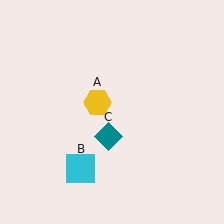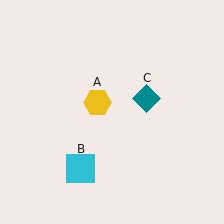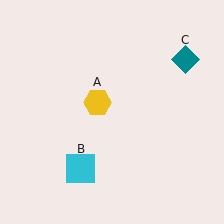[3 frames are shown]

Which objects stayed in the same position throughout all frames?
Yellow hexagon (object A) and cyan square (object B) remained stationary.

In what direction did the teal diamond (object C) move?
The teal diamond (object C) moved up and to the right.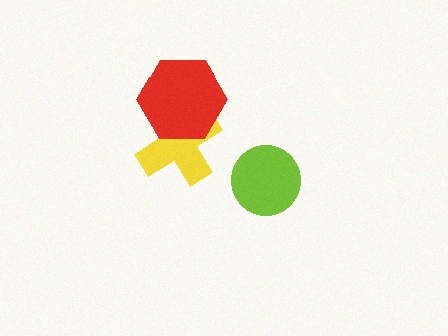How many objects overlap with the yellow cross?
1 object overlaps with the yellow cross.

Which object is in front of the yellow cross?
The red hexagon is in front of the yellow cross.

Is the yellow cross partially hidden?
Yes, it is partially covered by another shape.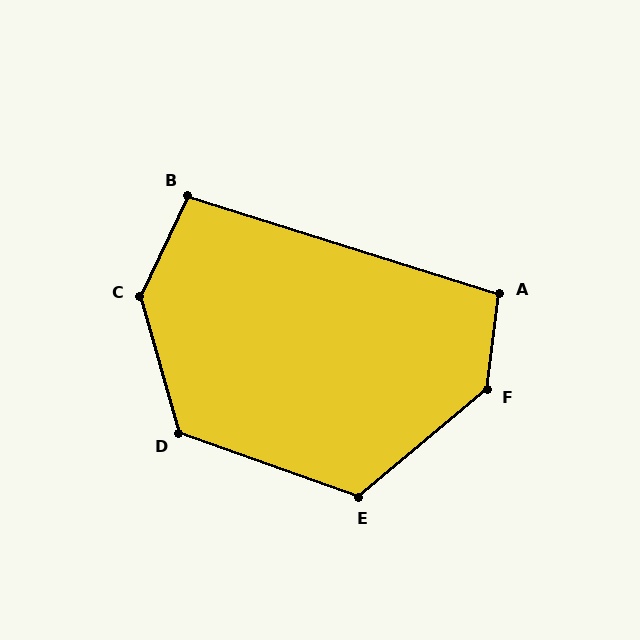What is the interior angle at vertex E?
Approximately 121 degrees (obtuse).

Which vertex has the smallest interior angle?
B, at approximately 98 degrees.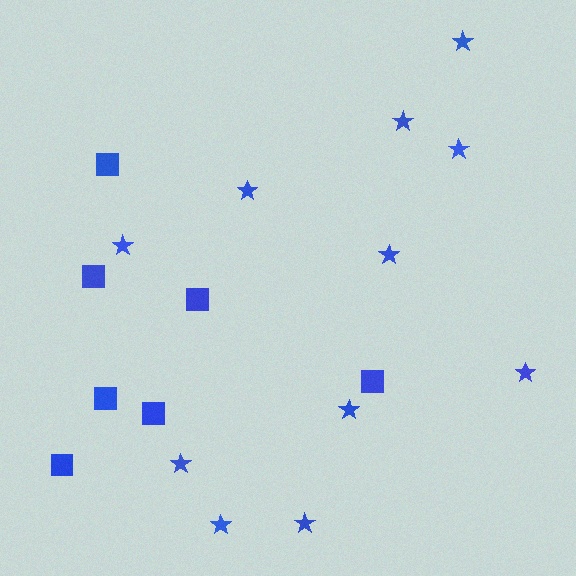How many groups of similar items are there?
There are 2 groups: one group of stars (11) and one group of squares (7).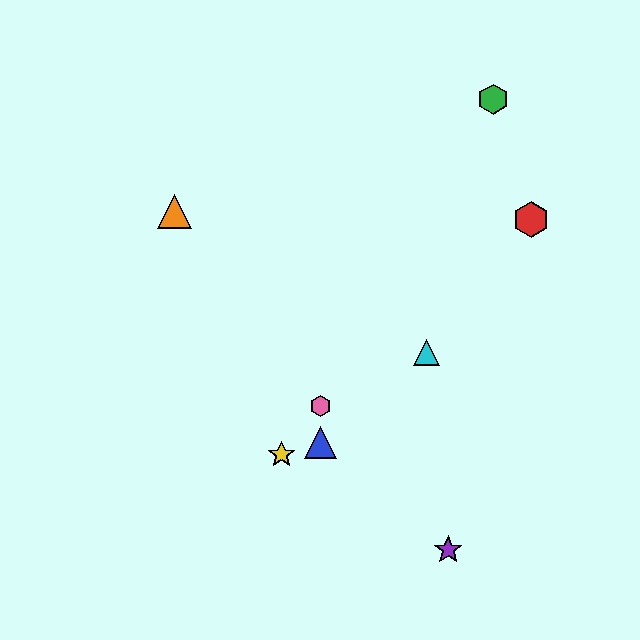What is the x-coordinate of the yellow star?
The yellow star is at x≈281.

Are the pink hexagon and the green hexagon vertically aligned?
No, the pink hexagon is at x≈321 and the green hexagon is at x≈493.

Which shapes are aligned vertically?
The blue triangle, the pink hexagon are aligned vertically.